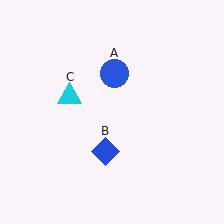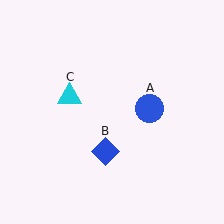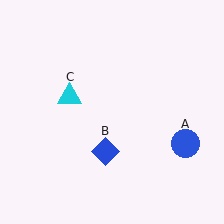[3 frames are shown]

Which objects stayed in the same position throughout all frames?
Blue diamond (object B) and cyan triangle (object C) remained stationary.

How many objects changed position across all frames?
1 object changed position: blue circle (object A).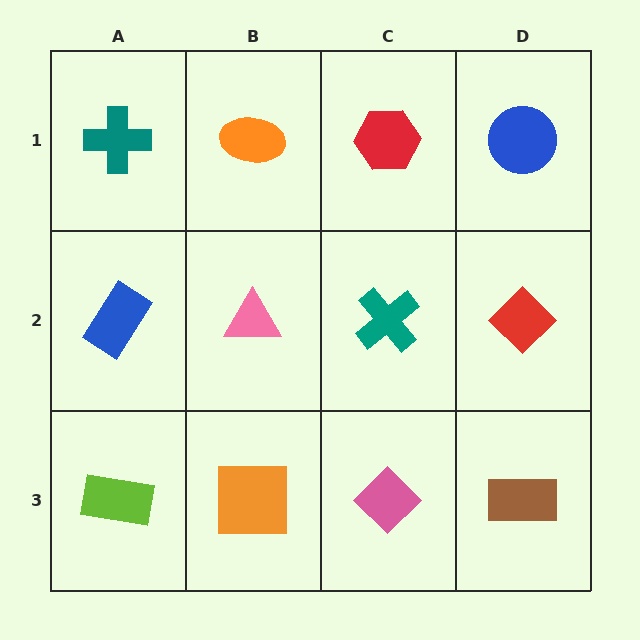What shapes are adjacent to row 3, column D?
A red diamond (row 2, column D), a pink diamond (row 3, column C).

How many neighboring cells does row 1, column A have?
2.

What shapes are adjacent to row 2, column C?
A red hexagon (row 1, column C), a pink diamond (row 3, column C), a pink triangle (row 2, column B), a red diamond (row 2, column D).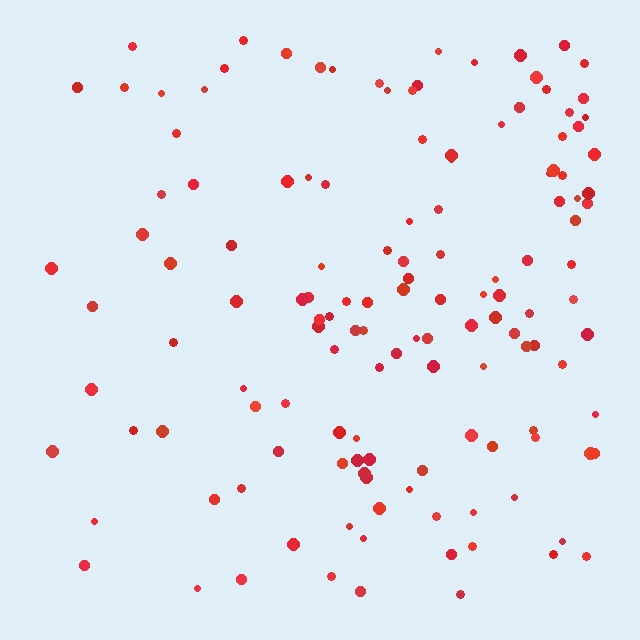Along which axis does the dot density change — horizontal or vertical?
Horizontal.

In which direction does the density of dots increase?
From left to right, with the right side densest.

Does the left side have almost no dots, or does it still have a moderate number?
Still a moderate number, just noticeably fewer than the right.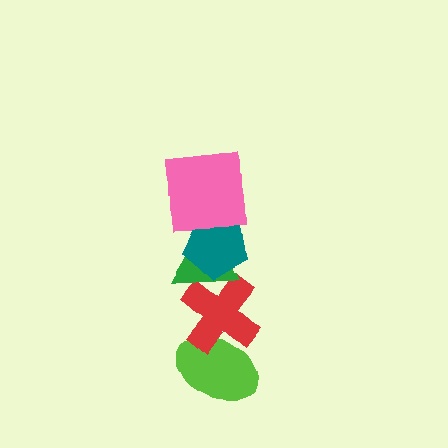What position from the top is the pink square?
The pink square is 1st from the top.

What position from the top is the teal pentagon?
The teal pentagon is 2nd from the top.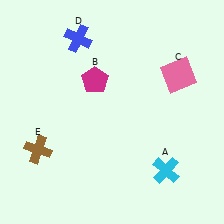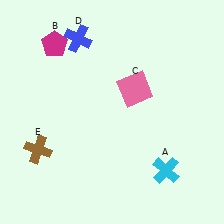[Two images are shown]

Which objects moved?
The objects that moved are: the magenta pentagon (B), the pink square (C).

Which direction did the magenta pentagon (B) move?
The magenta pentagon (B) moved left.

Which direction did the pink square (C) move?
The pink square (C) moved left.